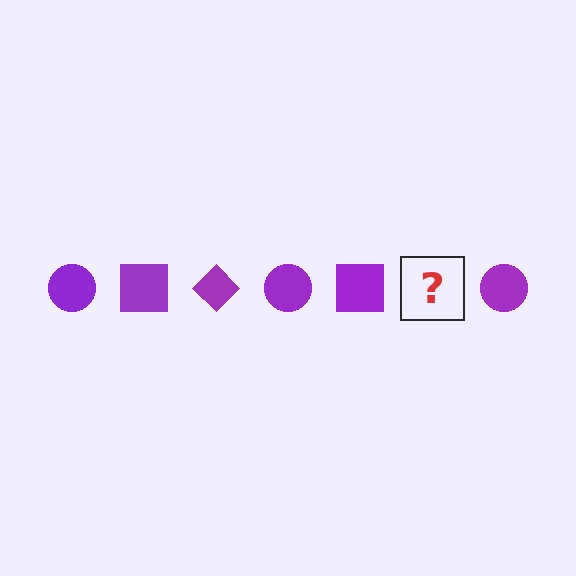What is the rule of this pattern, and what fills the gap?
The rule is that the pattern cycles through circle, square, diamond shapes in purple. The gap should be filled with a purple diamond.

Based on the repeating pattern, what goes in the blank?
The blank should be a purple diamond.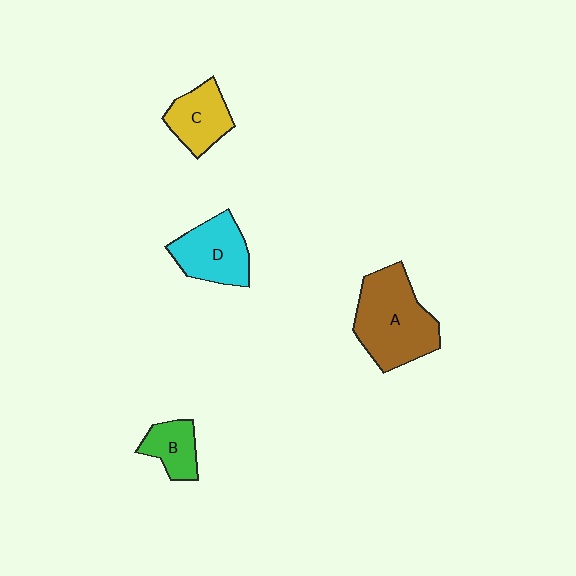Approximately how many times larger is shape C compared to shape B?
Approximately 1.3 times.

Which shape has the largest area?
Shape A (brown).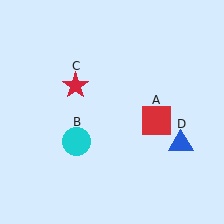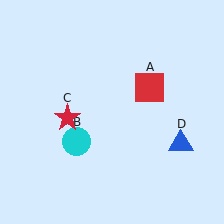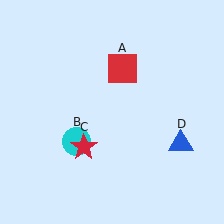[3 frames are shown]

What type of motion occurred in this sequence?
The red square (object A), red star (object C) rotated counterclockwise around the center of the scene.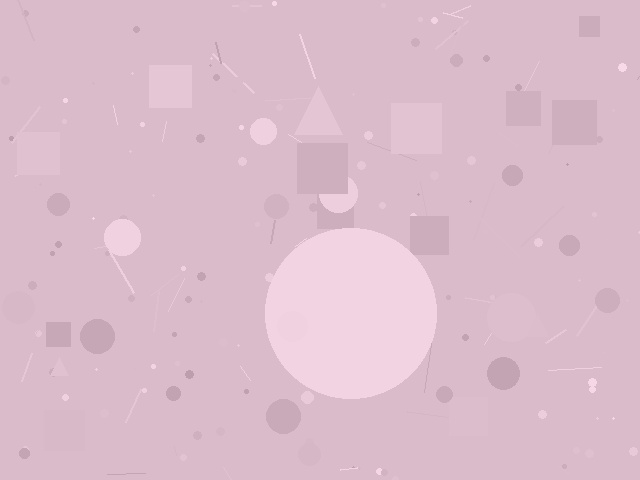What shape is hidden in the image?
A circle is hidden in the image.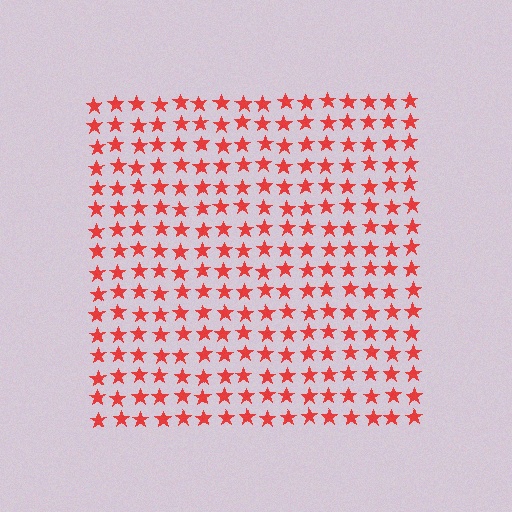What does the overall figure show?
The overall figure shows a square.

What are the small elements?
The small elements are stars.